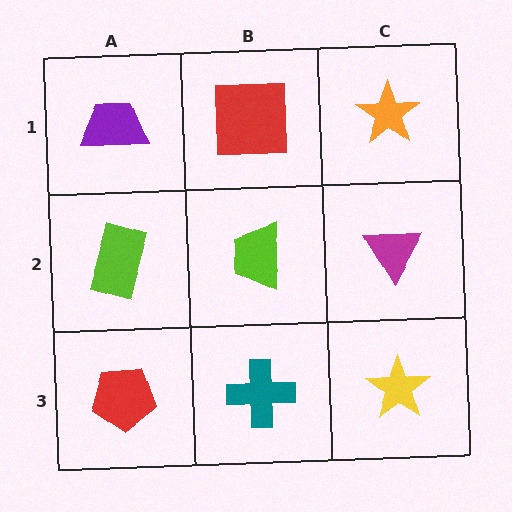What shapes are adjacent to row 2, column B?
A red square (row 1, column B), a teal cross (row 3, column B), a lime rectangle (row 2, column A), a magenta triangle (row 2, column C).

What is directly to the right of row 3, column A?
A teal cross.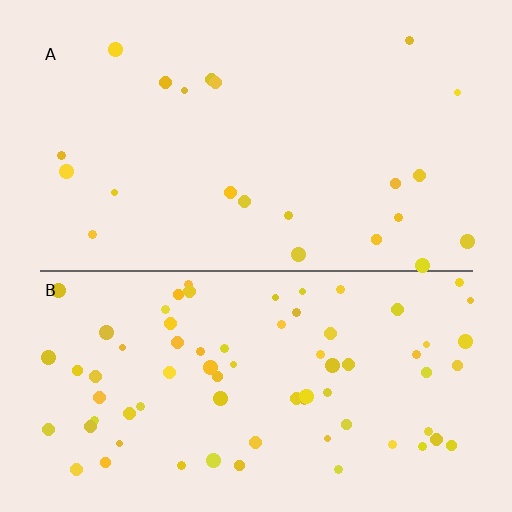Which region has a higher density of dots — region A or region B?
B (the bottom).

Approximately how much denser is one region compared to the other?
Approximately 3.3× — region B over region A.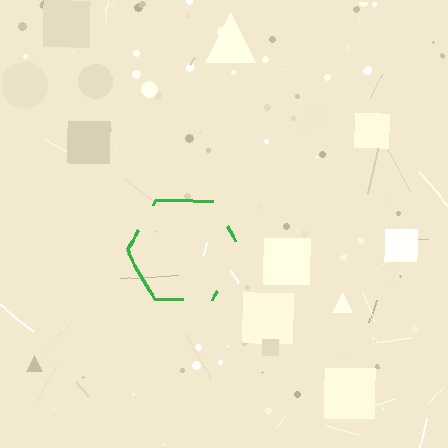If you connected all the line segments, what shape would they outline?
They would outline a hexagon.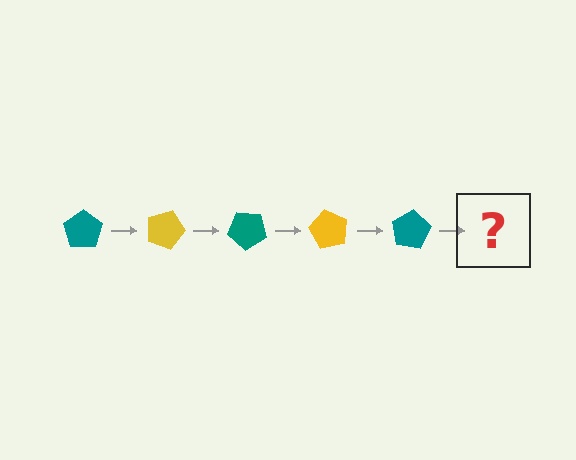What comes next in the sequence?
The next element should be a yellow pentagon, rotated 100 degrees from the start.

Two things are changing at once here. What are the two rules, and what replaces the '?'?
The two rules are that it rotates 20 degrees each step and the color cycles through teal and yellow. The '?' should be a yellow pentagon, rotated 100 degrees from the start.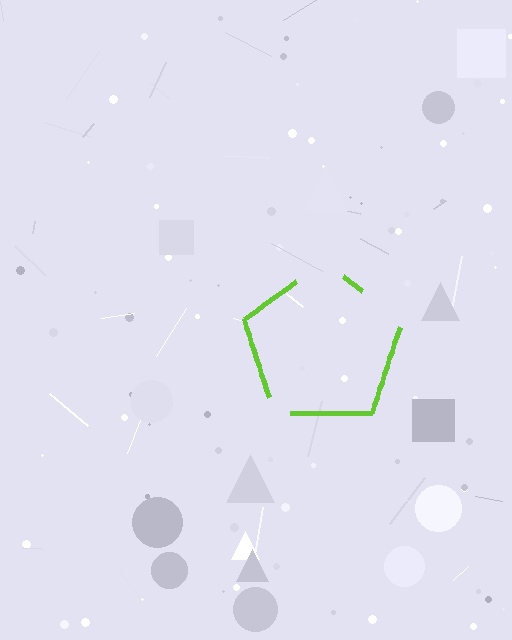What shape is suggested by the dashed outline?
The dashed outline suggests a pentagon.